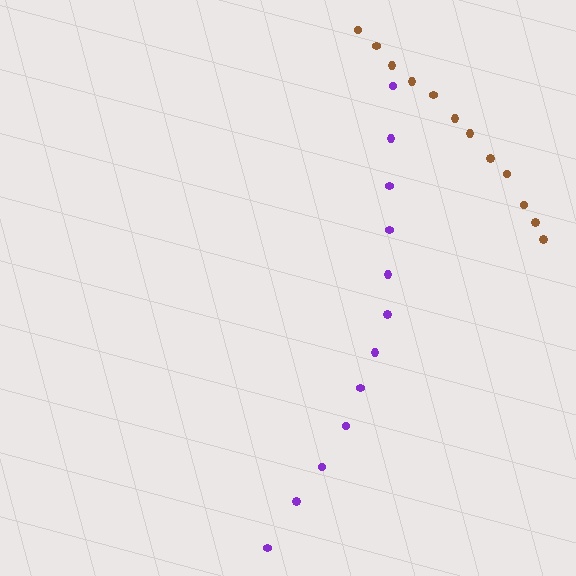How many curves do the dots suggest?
There are 2 distinct paths.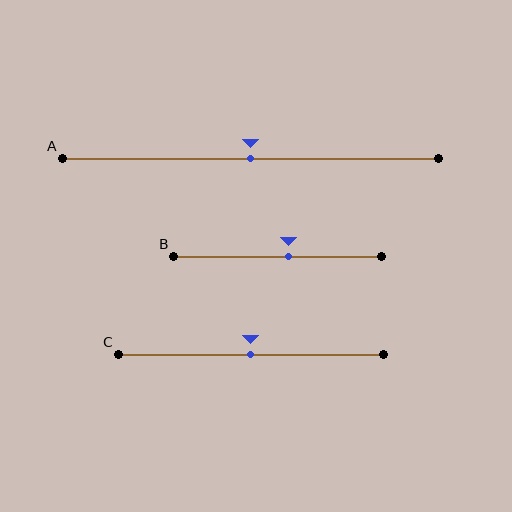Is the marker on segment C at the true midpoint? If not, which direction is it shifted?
Yes, the marker on segment C is at the true midpoint.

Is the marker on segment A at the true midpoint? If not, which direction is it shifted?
Yes, the marker on segment A is at the true midpoint.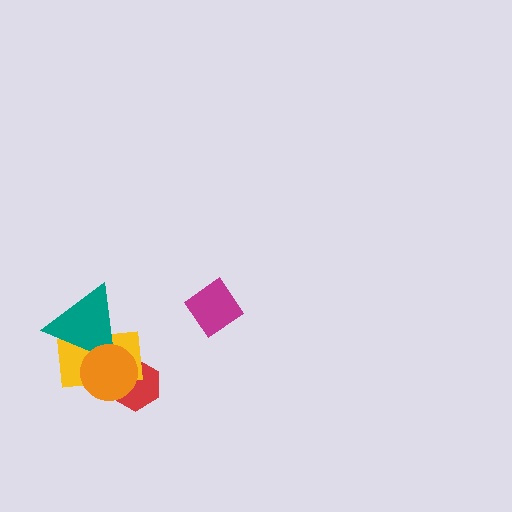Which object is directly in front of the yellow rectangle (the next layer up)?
The teal triangle is directly in front of the yellow rectangle.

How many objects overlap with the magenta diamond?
0 objects overlap with the magenta diamond.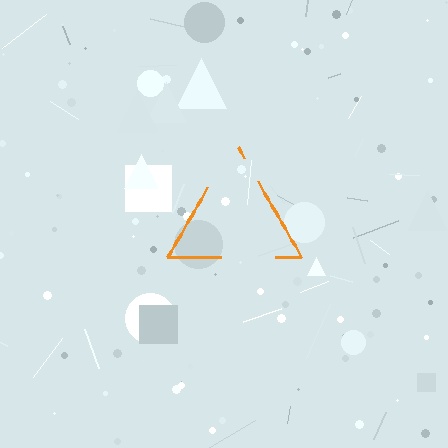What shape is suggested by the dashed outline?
The dashed outline suggests a triangle.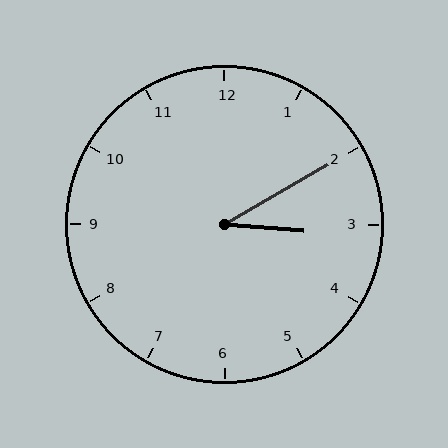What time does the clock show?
3:10.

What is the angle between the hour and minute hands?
Approximately 35 degrees.